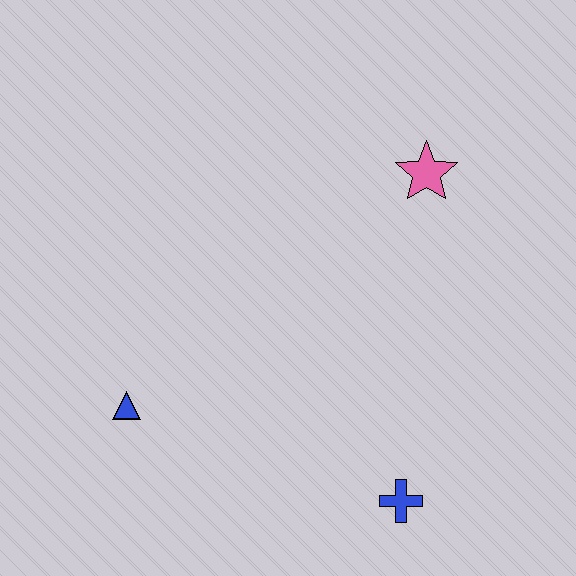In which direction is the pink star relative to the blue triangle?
The pink star is to the right of the blue triangle.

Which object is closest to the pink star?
The blue cross is closest to the pink star.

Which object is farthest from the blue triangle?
The pink star is farthest from the blue triangle.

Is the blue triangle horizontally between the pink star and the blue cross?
No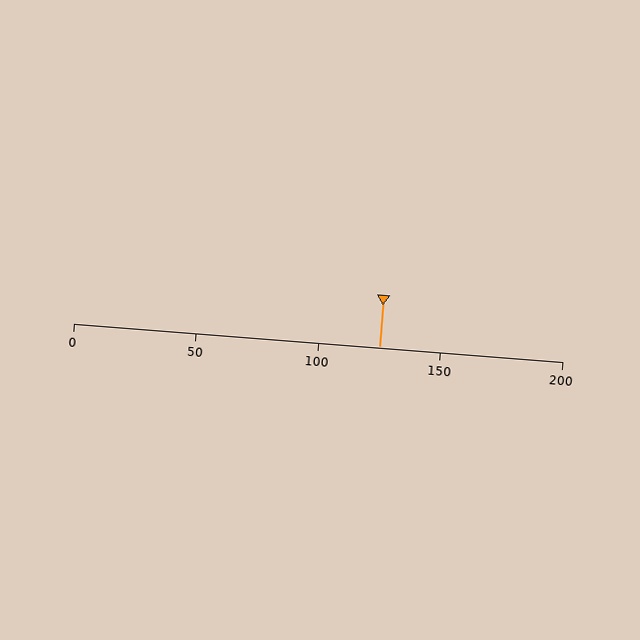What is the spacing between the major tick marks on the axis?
The major ticks are spaced 50 apart.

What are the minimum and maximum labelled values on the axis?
The axis runs from 0 to 200.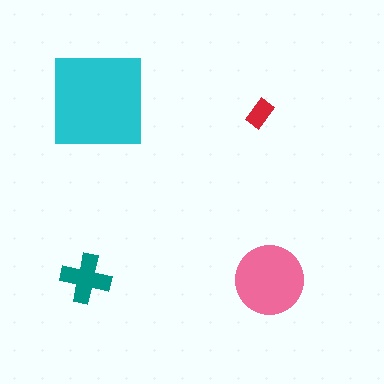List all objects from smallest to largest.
The red rectangle, the teal cross, the pink circle, the cyan square.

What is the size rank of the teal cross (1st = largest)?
3rd.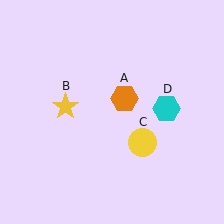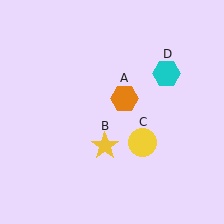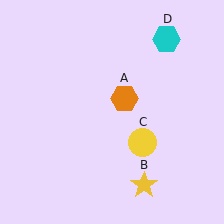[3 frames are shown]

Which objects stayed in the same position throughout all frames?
Orange hexagon (object A) and yellow circle (object C) remained stationary.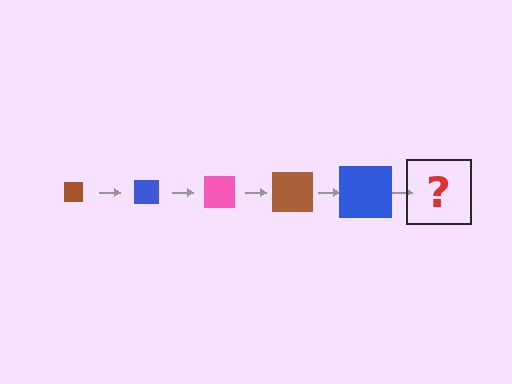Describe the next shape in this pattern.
It should be a pink square, larger than the previous one.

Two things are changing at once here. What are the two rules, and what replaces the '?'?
The two rules are that the square grows larger each step and the color cycles through brown, blue, and pink. The '?' should be a pink square, larger than the previous one.